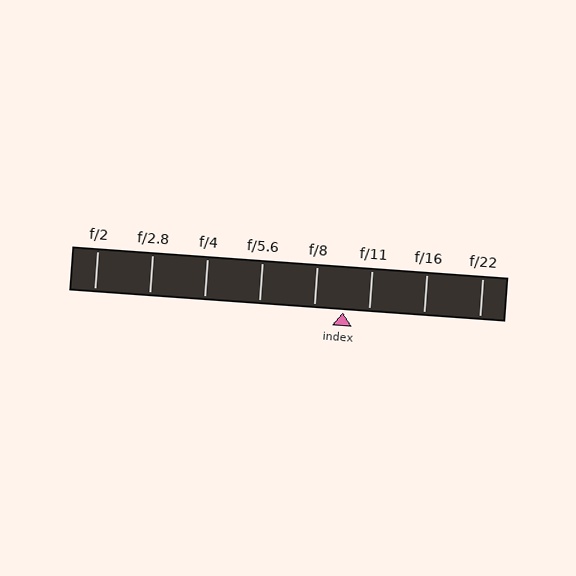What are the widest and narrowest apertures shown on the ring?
The widest aperture shown is f/2 and the narrowest is f/22.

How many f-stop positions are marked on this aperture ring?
There are 8 f-stop positions marked.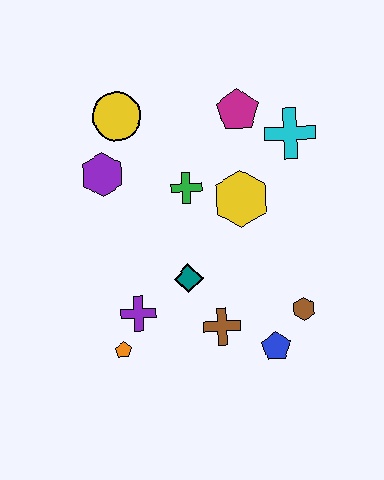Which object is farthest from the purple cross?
The cyan cross is farthest from the purple cross.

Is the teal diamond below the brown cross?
No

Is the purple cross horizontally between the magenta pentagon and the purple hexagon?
Yes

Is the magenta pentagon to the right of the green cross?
Yes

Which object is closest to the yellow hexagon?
The green cross is closest to the yellow hexagon.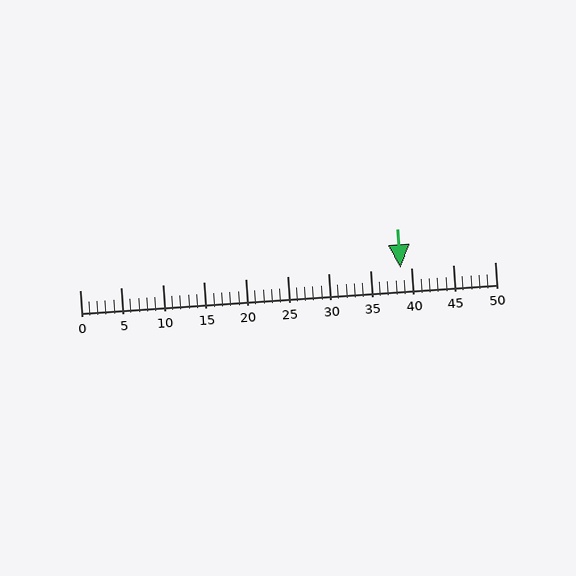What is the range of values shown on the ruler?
The ruler shows values from 0 to 50.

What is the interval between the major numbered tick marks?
The major tick marks are spaced 5 units apart.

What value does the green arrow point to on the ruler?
The green arrow points to approximately 39.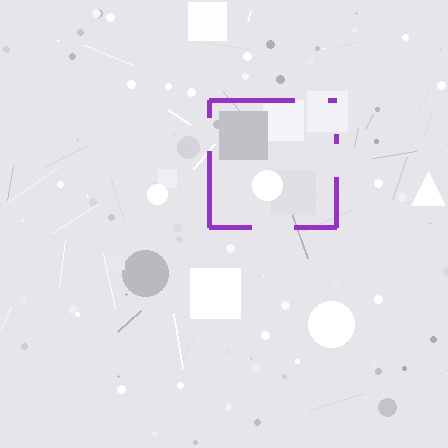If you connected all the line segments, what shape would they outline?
They would outline a square.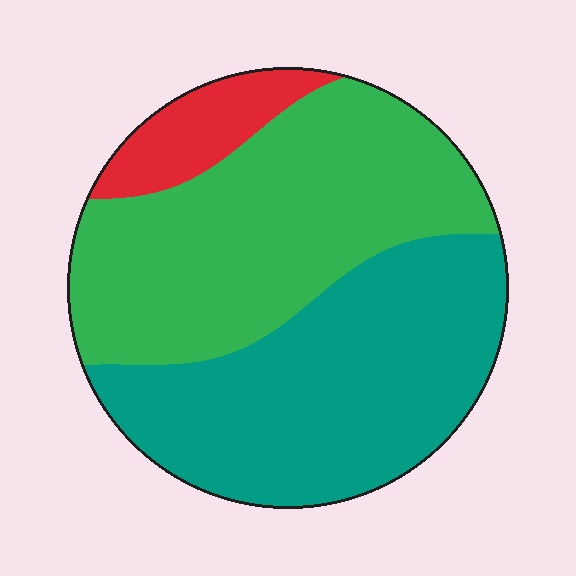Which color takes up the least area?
Red, at roughly 10%.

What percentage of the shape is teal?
Teal takes up between a quarter and a half of the shape.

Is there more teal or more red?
Teal.